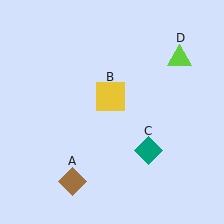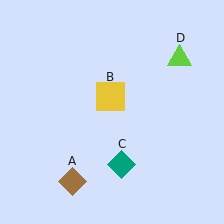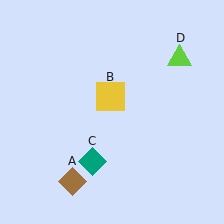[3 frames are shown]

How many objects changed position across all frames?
1 object changed position: teal diamond (object C).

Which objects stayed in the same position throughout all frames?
Brown diamond (object A) and yellow square (object B) and lime triangle (object D) remained stationary.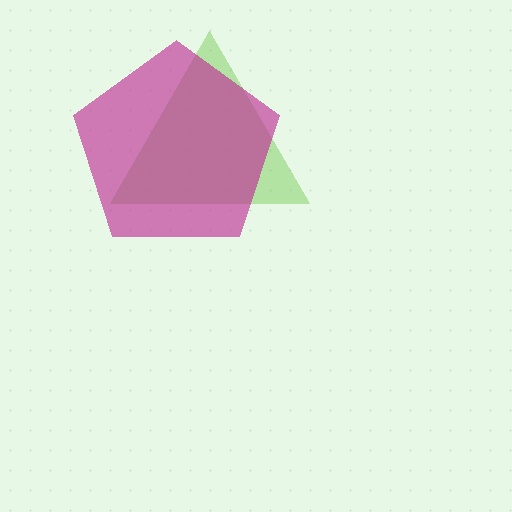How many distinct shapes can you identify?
There are 2 distinct shapes: a lime triangle, a magenta pentagon.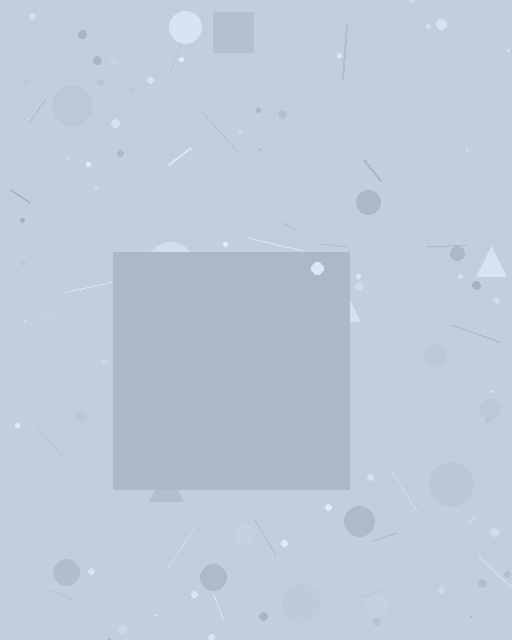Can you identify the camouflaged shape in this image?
The camouflaged shape is a square.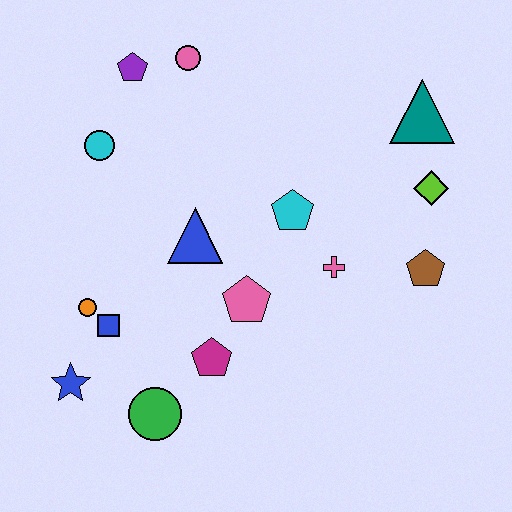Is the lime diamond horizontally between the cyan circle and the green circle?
No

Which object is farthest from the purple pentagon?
The brown pentagon is farthest from the purple pentagon.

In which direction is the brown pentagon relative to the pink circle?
The brown pentagon is to the right of the pink circle.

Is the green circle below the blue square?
Yes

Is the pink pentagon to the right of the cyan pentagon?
No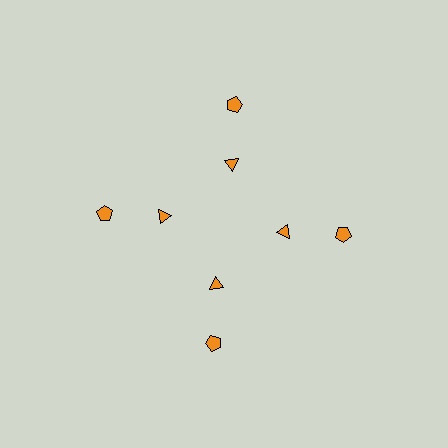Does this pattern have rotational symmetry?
Yes, this pattern has 4-fold rotational symmetry. It looks the same after rotating 90 degrees around the center.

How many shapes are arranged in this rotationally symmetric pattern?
There are 8 shapes, arranged in 4 groups of 2.